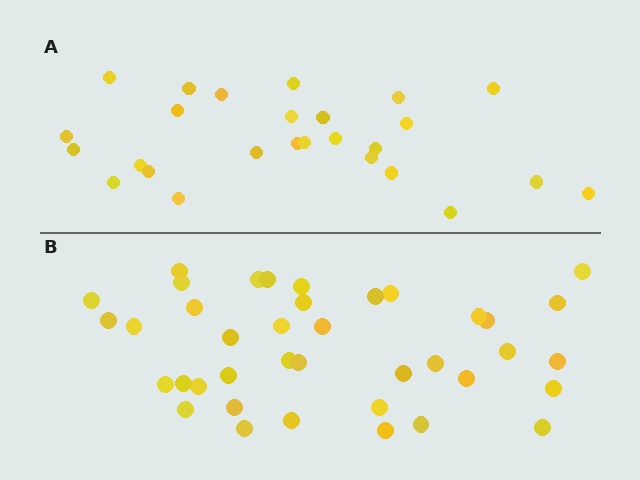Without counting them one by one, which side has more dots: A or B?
Region B (the bottom region) has more dots.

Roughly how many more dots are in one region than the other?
Region B has approximately 15 more dots than region A.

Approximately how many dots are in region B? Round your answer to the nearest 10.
About 40 dots. (The exact count is 39, which rounds to 40.)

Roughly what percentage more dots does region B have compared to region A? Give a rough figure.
About 50% more.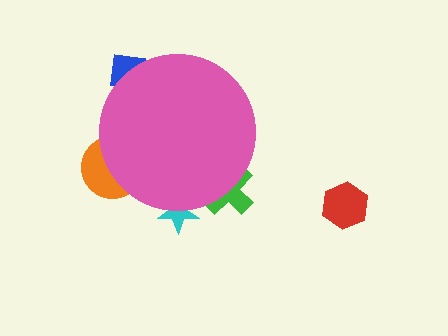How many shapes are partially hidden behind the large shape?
4 shapes are partially hidden.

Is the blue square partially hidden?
Yes, the blue square is partially hidden behind the pink circle.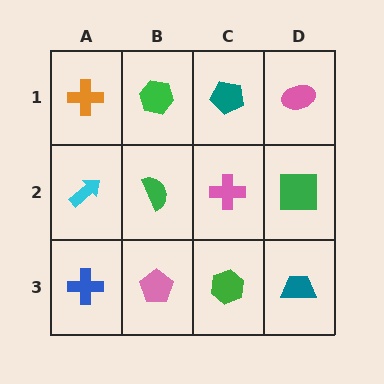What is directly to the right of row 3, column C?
A teal trapezoid.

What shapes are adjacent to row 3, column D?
A green square (row 2, column D), a green hexagon (row 3, column C).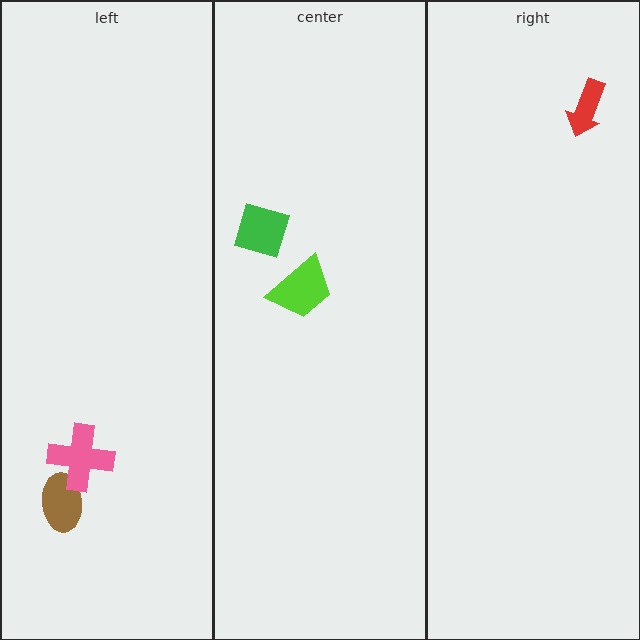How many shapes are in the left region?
2.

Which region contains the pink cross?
The left region.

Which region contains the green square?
The center region.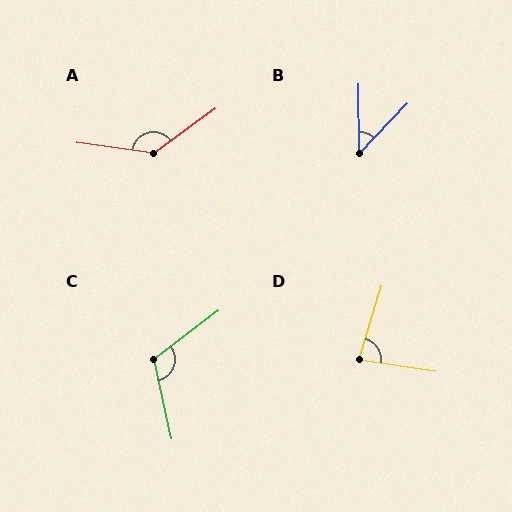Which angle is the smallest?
B, at approximately 44 degrees.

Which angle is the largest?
A, at approximately 136 degrees.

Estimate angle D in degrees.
Approximately 82 degrees.